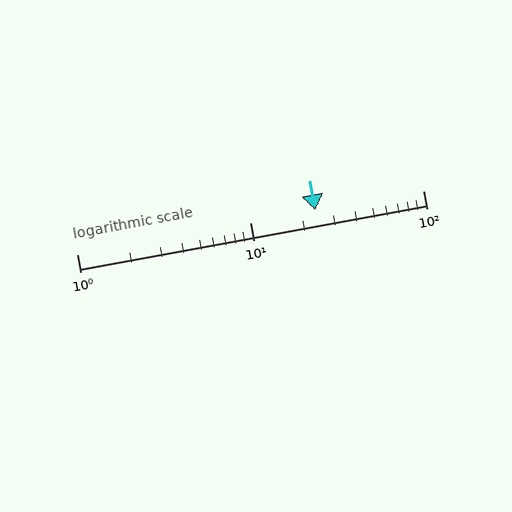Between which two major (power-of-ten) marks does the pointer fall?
The pointer is between 10 and 100.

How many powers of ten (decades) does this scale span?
The scale spans 2 decades, from 1 to 100.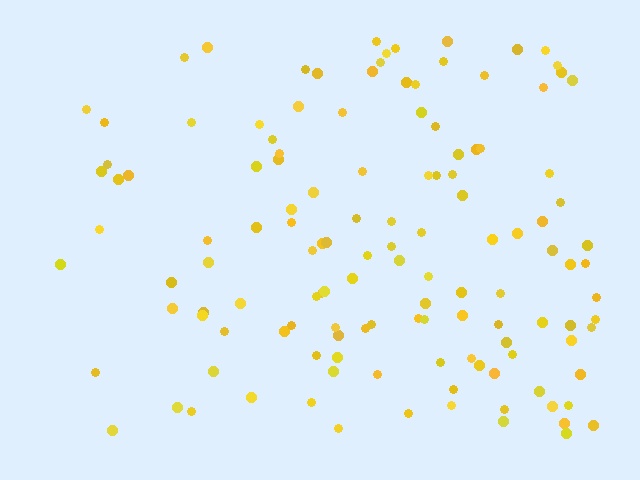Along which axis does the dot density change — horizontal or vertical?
Horizontal.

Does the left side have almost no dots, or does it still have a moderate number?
Still a moderate number, just noticeably fewer than the right.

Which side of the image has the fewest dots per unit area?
The left.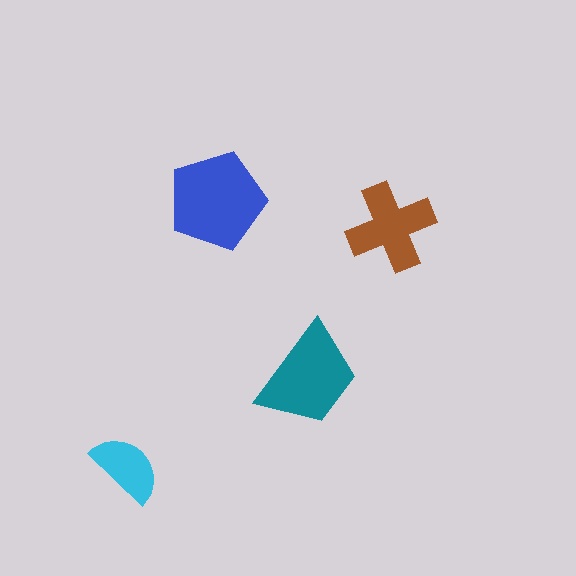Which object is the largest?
The blue pentagon.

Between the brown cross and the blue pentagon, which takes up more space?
The blue pentagon.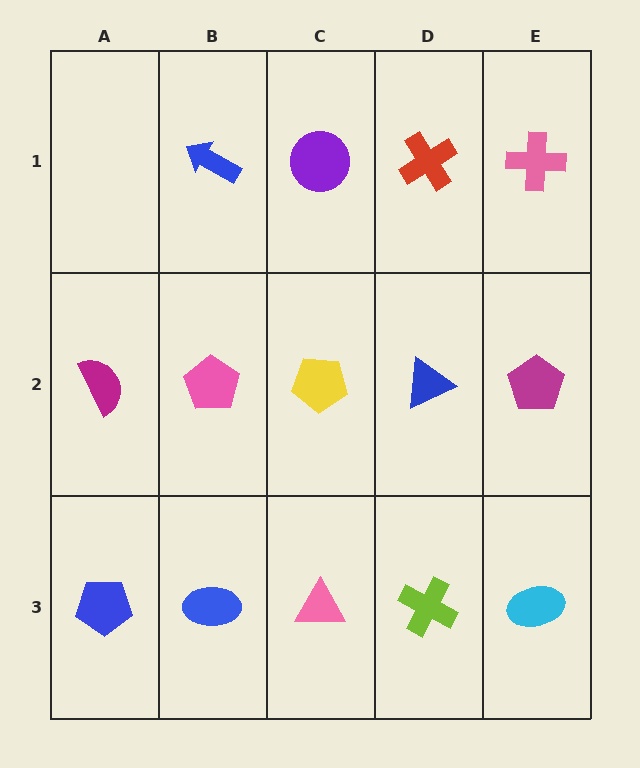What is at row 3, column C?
A pink triangle.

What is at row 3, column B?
A blue ellipse.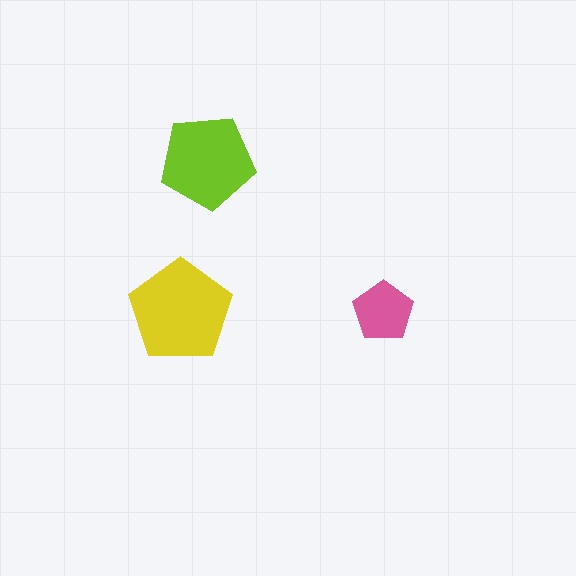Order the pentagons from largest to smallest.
the yellow one, the lime one, the pink one.